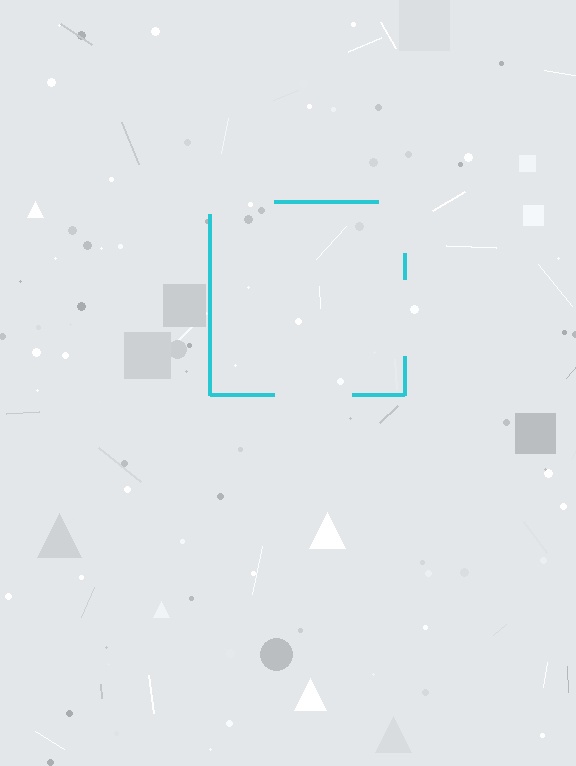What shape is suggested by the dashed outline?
The dashed outline suggests a square.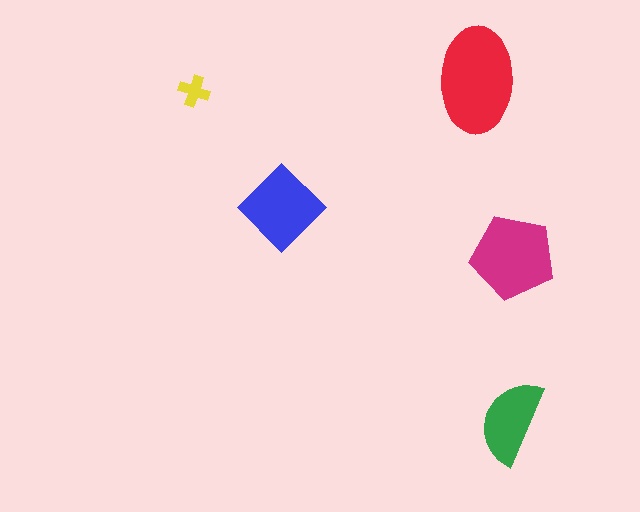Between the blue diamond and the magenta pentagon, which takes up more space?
The magenta pentagon.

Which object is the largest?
The red ellipse.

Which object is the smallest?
The yellow cross.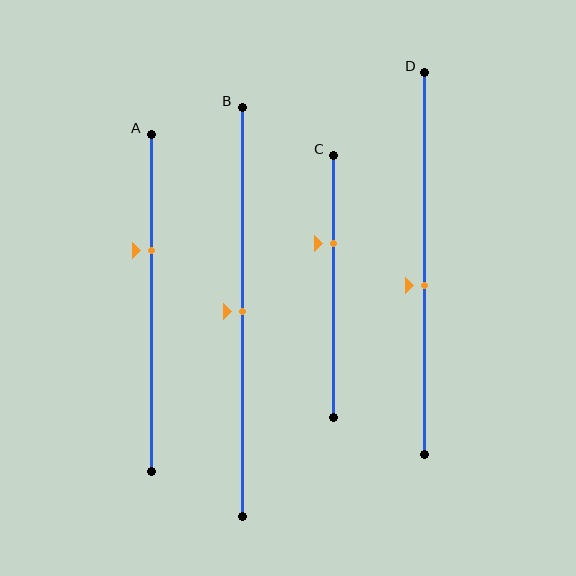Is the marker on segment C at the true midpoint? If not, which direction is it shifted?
No, the marker on segment C is shifted upward by about 16% of the segment length.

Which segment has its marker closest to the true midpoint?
Segment B has its marker closest to the true midpoint.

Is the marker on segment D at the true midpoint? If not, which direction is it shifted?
No, the marker on segment D is shifted downward by about 6% of the segment length.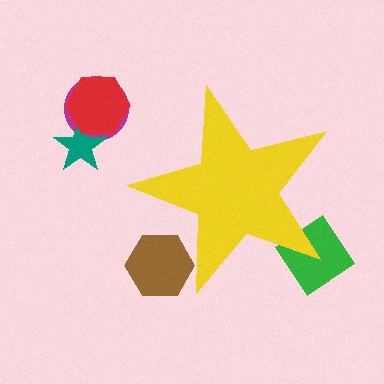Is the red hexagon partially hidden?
No, the red hexagon is fully visible.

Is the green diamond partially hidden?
Yes, the green diamond is partially hidden behind the yellow star.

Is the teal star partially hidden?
No, the teal star is fully visible.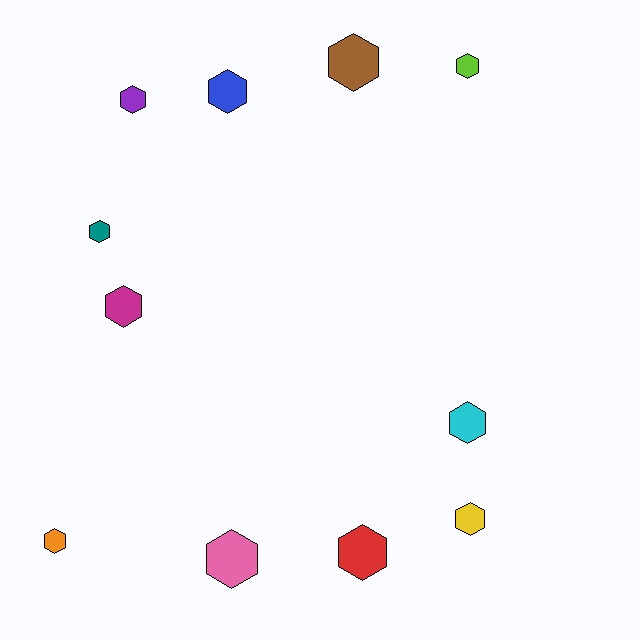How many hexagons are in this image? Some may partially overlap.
There are 11 hexagons.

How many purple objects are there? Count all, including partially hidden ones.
There is 1 purple object.